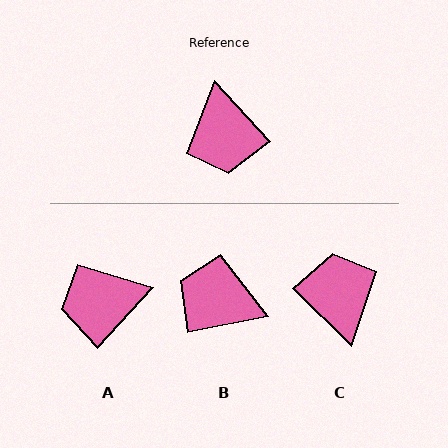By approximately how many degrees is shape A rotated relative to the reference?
Approximately 85 degrees clockwise.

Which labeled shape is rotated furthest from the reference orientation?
C, about 178 degrees away.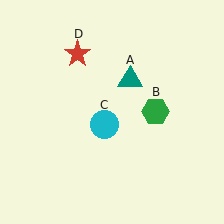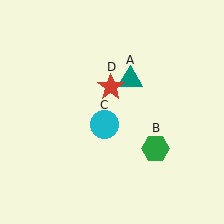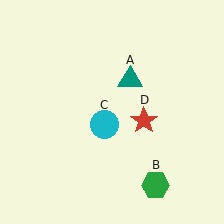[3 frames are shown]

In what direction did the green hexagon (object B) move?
The green hexagon (object B) moved down.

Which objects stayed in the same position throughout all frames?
Teal triangle (object A) and cyan circle (object C) remained stationary.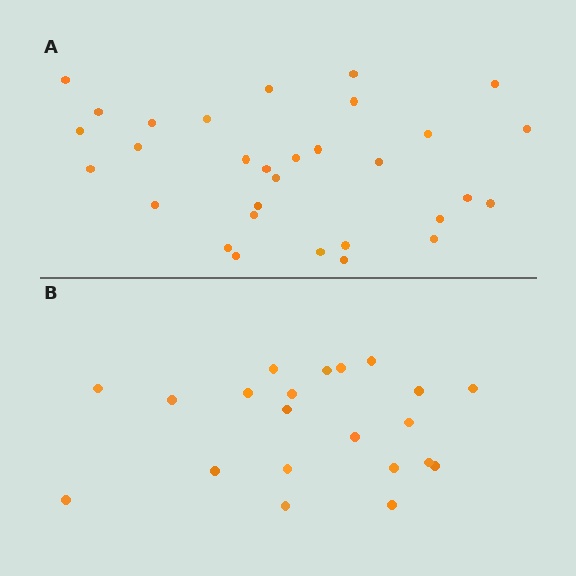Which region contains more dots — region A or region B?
Region A (the top region) has more dots.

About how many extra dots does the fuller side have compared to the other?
Region A has roughly 10 or so more dots than region B.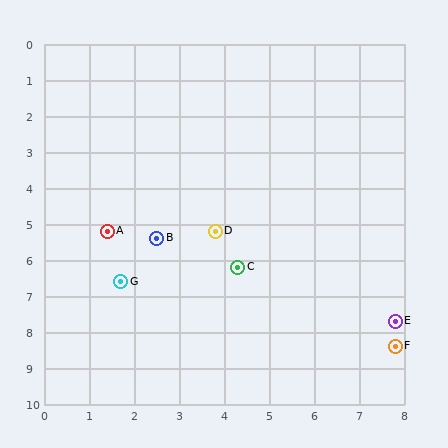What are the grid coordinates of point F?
Point F is at approximately (7.8, 8.4).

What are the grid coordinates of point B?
Point B is at approximately (2.5, 5.4).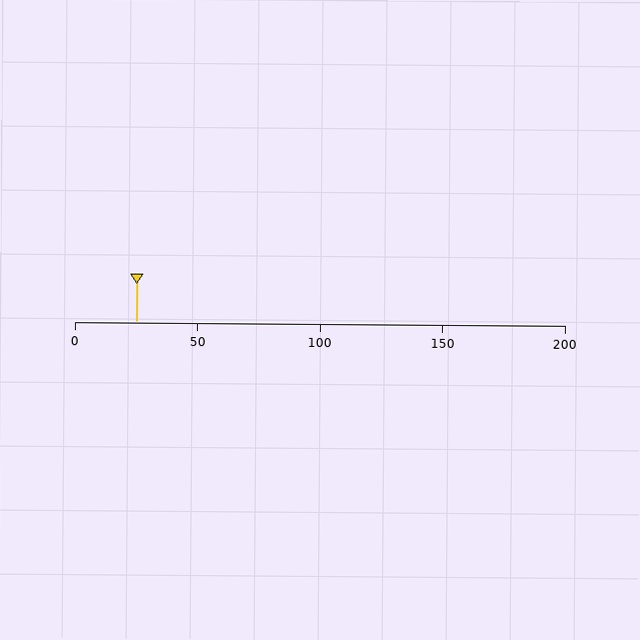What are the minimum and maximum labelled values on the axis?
The axis runs from 0 to 200.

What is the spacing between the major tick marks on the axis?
The major ticks are spaced 50 apart.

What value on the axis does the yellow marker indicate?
The marker indicates approximately 25.